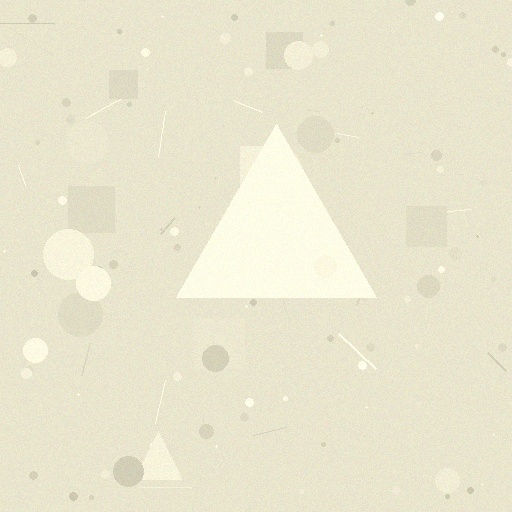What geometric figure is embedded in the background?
A triangle is embedded in the background.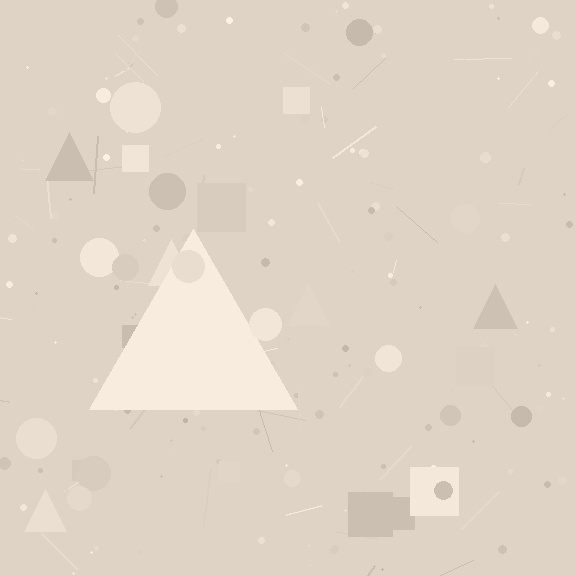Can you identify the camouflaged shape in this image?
The camouflaged shape is a triangle.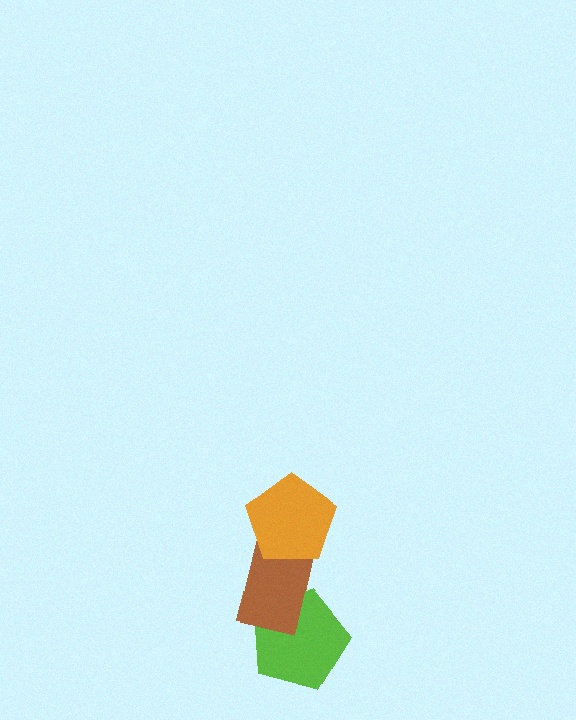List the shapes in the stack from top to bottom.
From top to bottom: the orange pentagon, the brown rectangle, the lime pentagon.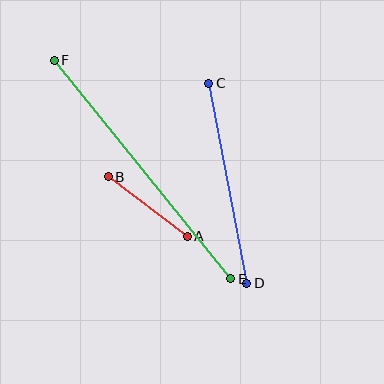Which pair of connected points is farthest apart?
Points E and F are farthest apart.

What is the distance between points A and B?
The distance is approximately 99 pixels.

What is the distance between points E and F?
The distance is approximately 281 pixels.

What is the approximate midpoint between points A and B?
The midpoint is at approximately (148, 207) pixels.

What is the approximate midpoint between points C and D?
The midpoint is at approximately (228, 183) pixels.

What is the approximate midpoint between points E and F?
The midpoint is at approximately (142, 170) pixels.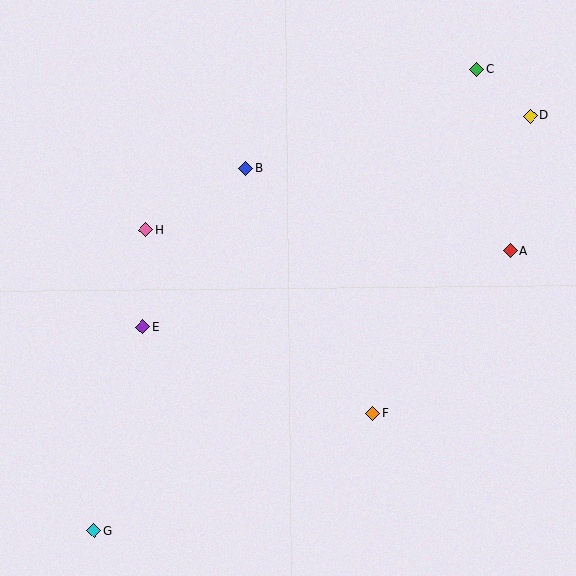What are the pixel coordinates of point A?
Point A is at (510, 250).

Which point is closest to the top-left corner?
Point H is closest to the top-left corner.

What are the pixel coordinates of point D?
Point D is at (531, 116).